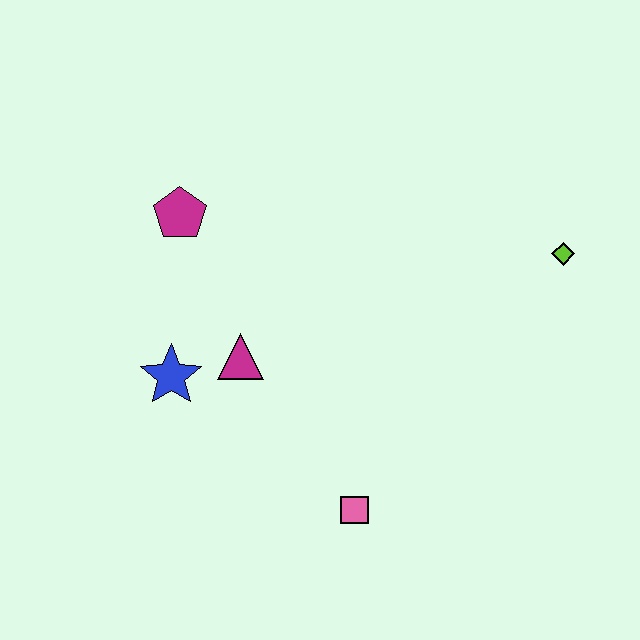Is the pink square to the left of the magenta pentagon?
No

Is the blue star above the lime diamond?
No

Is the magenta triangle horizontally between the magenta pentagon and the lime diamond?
Yes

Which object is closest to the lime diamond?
The pink square is closest to the lime diamond.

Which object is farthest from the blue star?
The lime diamond is farthest from the blue star.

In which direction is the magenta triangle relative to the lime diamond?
The magenta triangle is to the left of the lime diamond.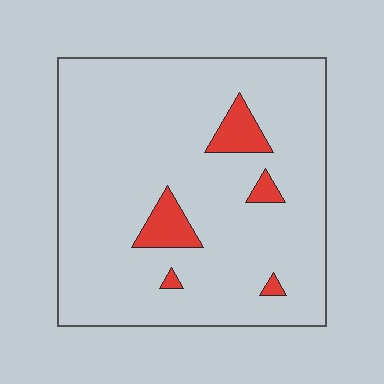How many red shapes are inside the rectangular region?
5.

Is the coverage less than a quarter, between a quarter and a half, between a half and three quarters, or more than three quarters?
Less than a quarter.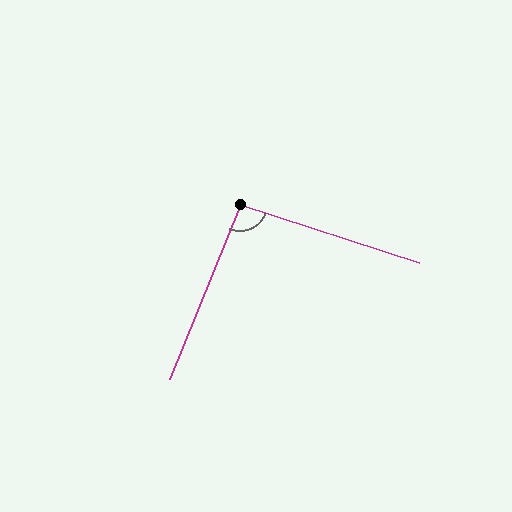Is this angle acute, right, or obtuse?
It is approximately a right angle.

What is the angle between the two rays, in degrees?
Approximately 94 degrees.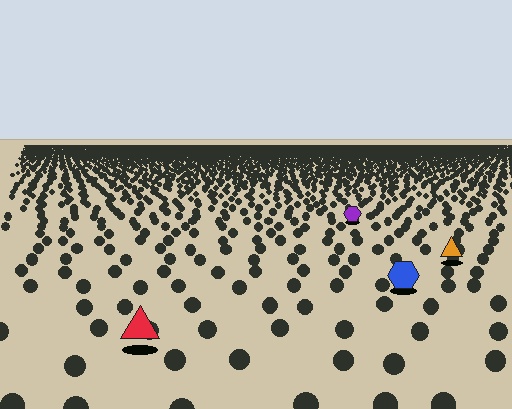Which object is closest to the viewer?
The red triangle is closest. The texture marks near it are larger and more spread out.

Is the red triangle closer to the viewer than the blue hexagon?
Yes. The red triangle is closer — you can tell from the texture gradient: the ground texture is coarser near it.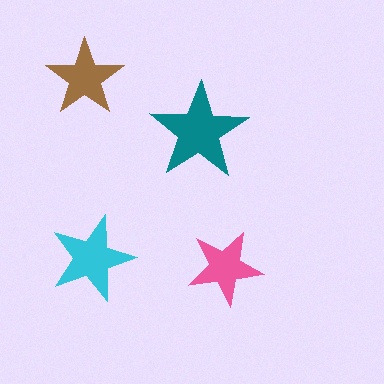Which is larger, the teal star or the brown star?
The teal one.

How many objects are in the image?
There are 4 objects in the image.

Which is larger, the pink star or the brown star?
The brown one.